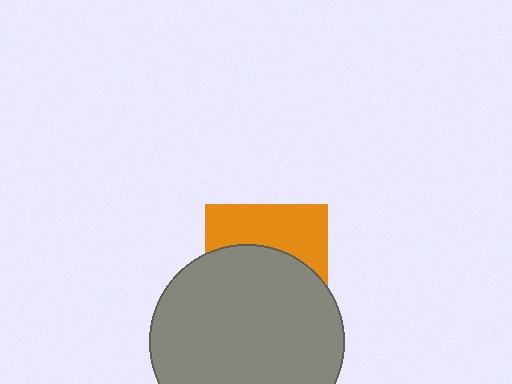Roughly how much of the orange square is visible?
A small part of it is visible (roughly 40%).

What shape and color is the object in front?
The object in front is a gray circle.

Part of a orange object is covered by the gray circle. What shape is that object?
It is a square.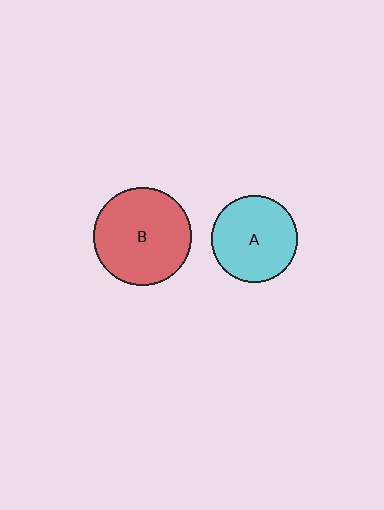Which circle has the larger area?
Circle B (red).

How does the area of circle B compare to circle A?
Approximately 1.3 times.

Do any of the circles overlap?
No, none of the circles overlap.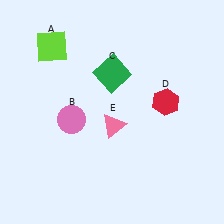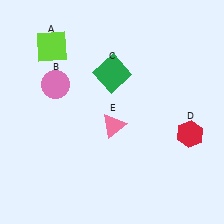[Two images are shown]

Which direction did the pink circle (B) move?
The pink circle (B) moved up.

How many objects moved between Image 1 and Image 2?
2 objects moved between the two images.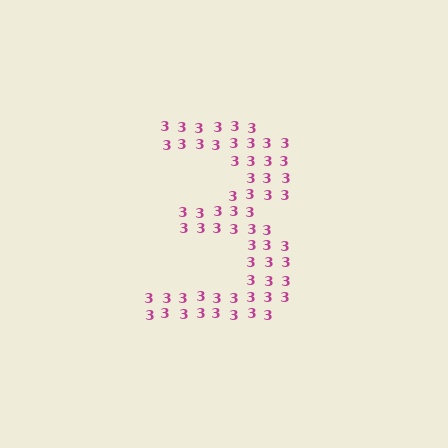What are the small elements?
The small elements are digit 3's.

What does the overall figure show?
The overall figure shows the digit 3.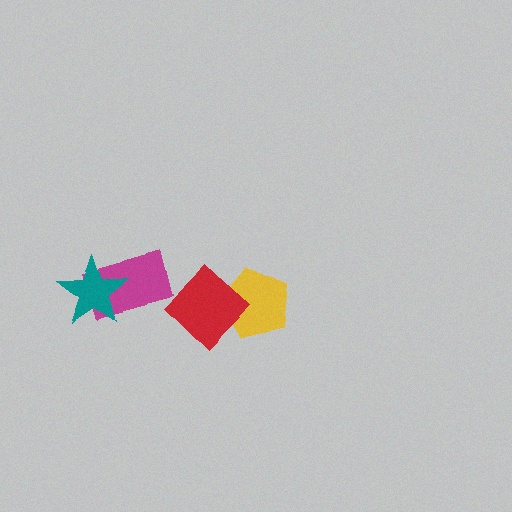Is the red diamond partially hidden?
No, no other shape covers it.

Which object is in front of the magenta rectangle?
The teal star is in front of the magenta rectangle.